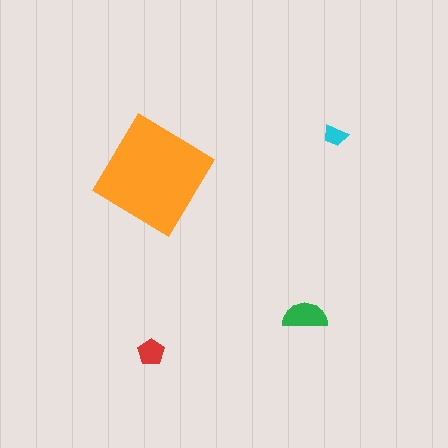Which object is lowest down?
The red pentagon is bottommost.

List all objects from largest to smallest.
The orange diamond, the green semicircle, the red pentagon, the cyan trapezoid.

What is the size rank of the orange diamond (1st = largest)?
1st.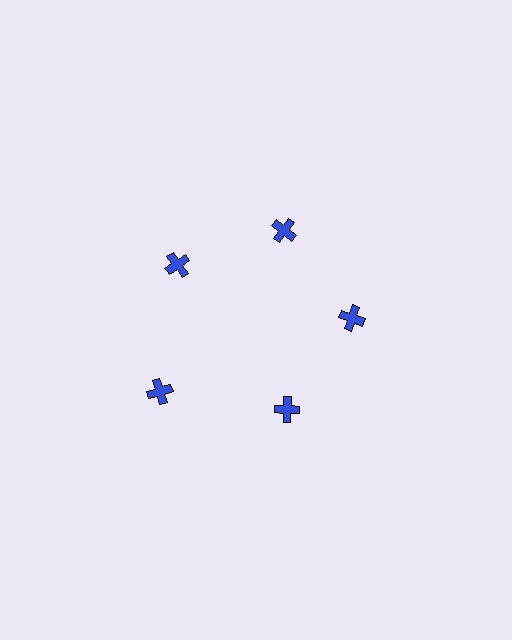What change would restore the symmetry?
The symmetry would be restored by moving it inward, back onto the ring so that all 5 crosses sit at equal angles and equal distance from the center.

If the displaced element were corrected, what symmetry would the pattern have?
It would have 5-fold rotational symmetry — the pattern would map onto itself every 72 degrees.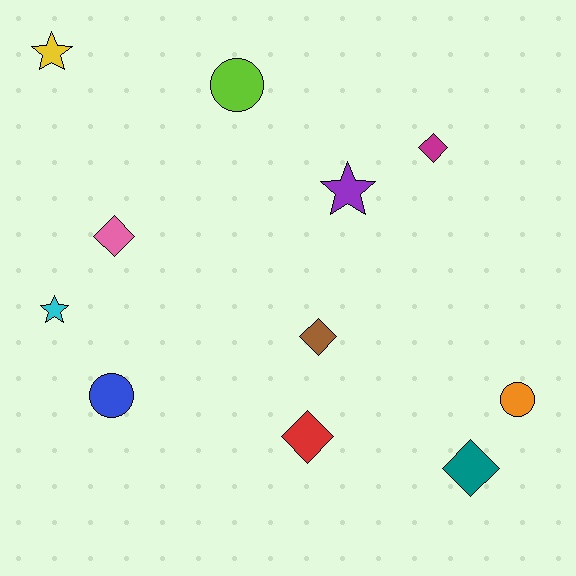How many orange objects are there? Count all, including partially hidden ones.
There is 1 orange object.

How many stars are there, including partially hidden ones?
There are 3 stars.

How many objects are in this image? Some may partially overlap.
There are 11 objects.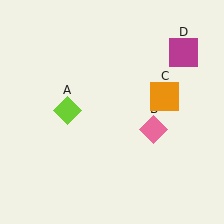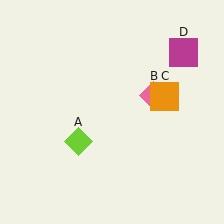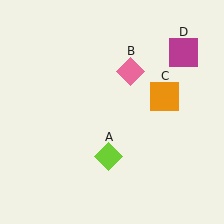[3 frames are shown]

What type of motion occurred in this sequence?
The lime diamond (object A), pink diamond (object B) rotated counterclockwise around the center of the scene.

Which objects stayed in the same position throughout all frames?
Orange square (object C) and magenta square (object D) remained stationary.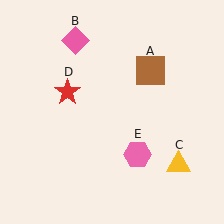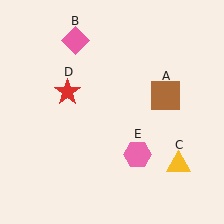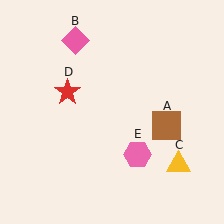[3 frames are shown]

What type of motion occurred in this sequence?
The brown square (object A) rotated clockwise around the center of the scene.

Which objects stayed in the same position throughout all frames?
Pink diamond (object B) and yellow triangle (object C) and red star (object D) and pink hexagon (object E) remained stationary.